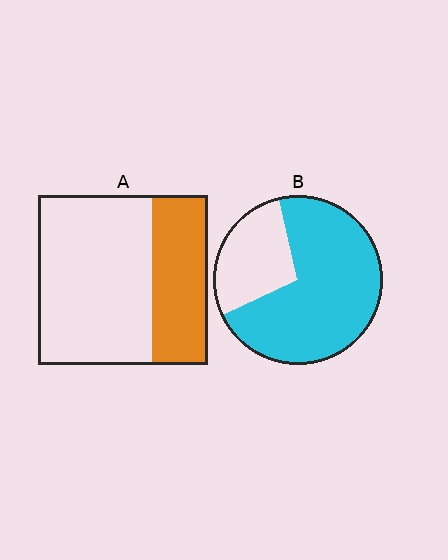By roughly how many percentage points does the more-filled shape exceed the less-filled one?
By roughly 40 percentage points (B over A).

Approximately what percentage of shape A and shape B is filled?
A is approximately 35% and B is approximately 70%.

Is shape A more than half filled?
No.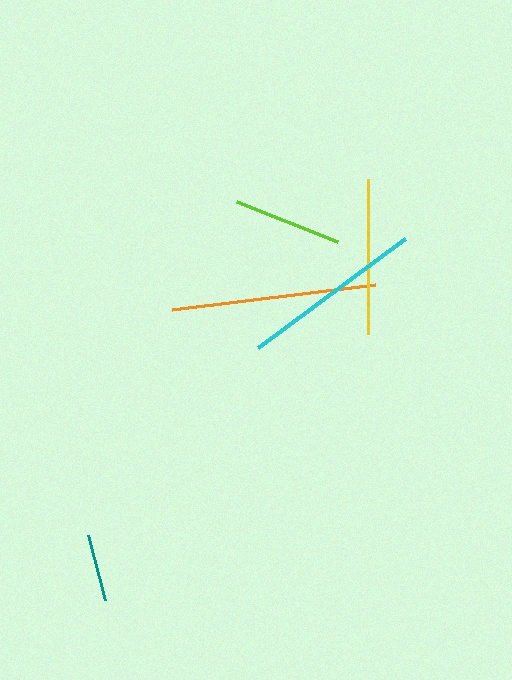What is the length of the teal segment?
The teal segment is approximately 68 pixels long.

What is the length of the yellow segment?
The yellow segment is approximately 155 pixels long.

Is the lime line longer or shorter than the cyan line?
The cyan line is longer than the lime line.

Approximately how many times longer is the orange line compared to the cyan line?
The orange line is approximately 1.1 times the length of the cyan line.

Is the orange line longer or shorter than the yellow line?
The orange line is longer than the yellow line.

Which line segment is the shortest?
The teal line is the shortest at approximately 68 pixels.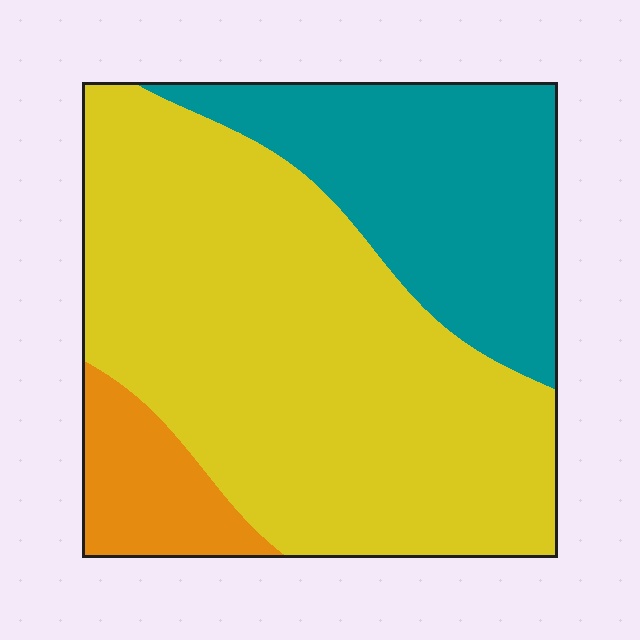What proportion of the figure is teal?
Teal covers about 30% of the figure.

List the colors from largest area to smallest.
From largest to smallest: yellow, teal, orange.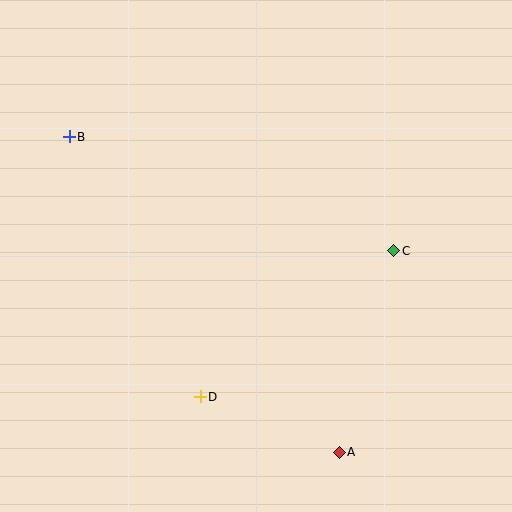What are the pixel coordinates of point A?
Point A is at (339, 452).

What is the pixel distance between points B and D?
The distance between B and D is 291 pixels.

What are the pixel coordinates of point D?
Point D is at (200, 397).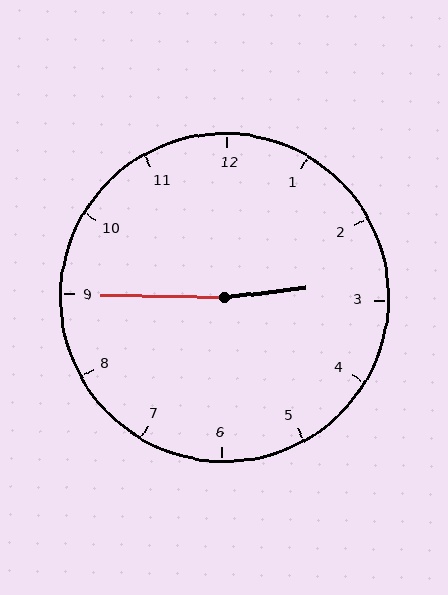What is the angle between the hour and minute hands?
Approximately 172 degrees.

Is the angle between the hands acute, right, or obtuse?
It is obtuse.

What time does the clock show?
2:45.